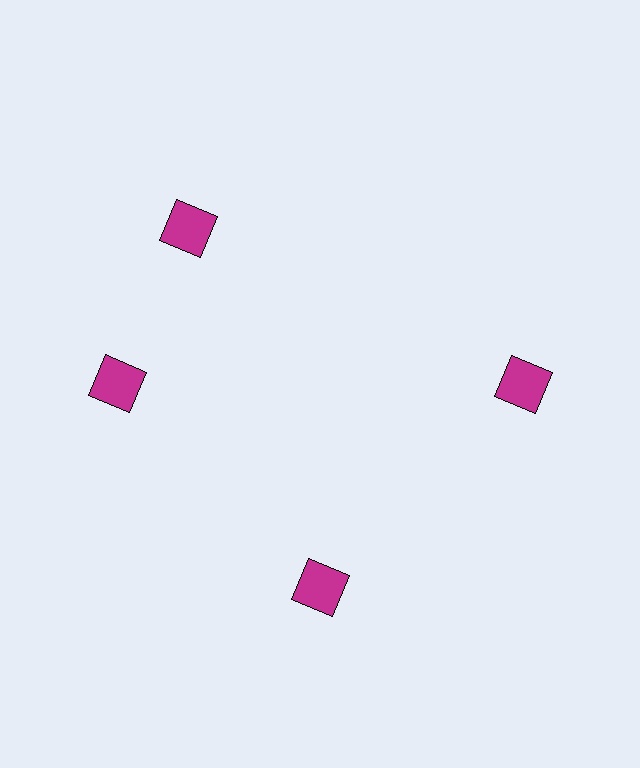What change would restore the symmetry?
The symmetry would be restored by rotating it back into even spacing with its neighbors so that all 4 squares sit at equal angles and equal distance from the center.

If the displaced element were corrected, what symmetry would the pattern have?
It would have 4-fold rotational symmetry — the pattern would map onto itself every 90 degrees.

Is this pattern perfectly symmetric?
No. The 4 magenta squares are arranged in a ring, but one element near the 12 o'clock position is rotated out of alignment along the ring, breaking the 4-fold rotational symmetry.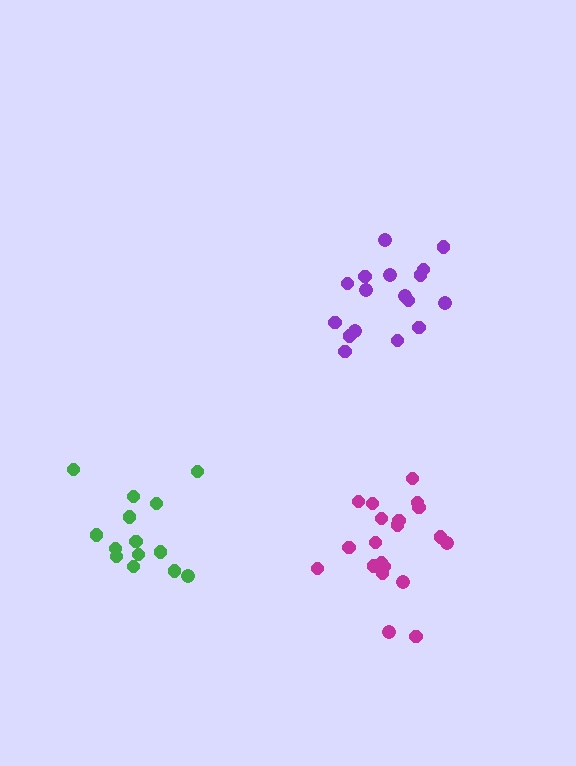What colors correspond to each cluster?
The clusters are colored: green, purple, magenta.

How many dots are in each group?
Group 1: 14 dots, Group 2: 17 dots, Group 3: 20 dots (51 total).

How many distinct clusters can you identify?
There are 3 distinct clusters.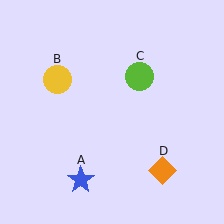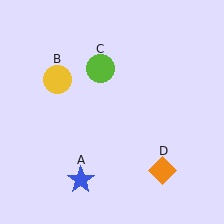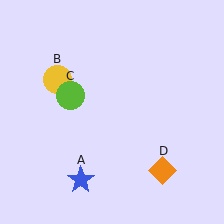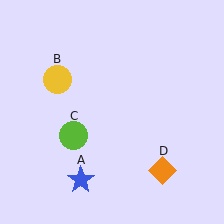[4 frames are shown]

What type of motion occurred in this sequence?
The lime circle (object C) rotated counterclockwise around the center of the scene.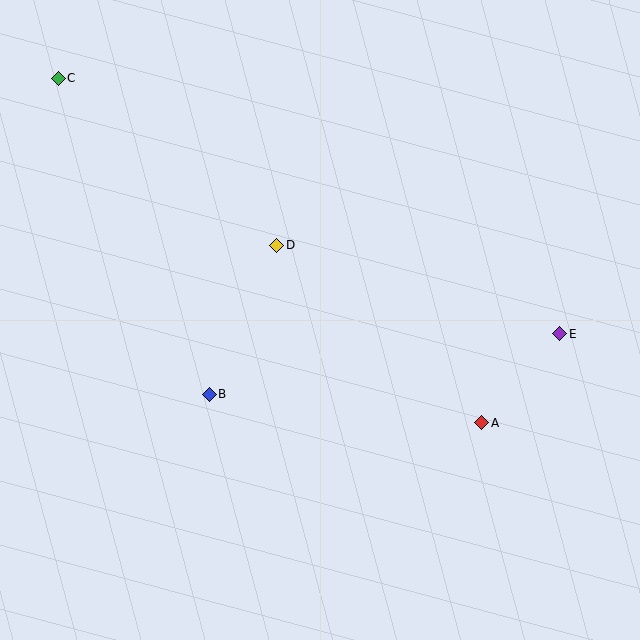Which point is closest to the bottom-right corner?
Point A is closest to the bottom-right corner.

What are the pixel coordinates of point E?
Point E is at (560, 334).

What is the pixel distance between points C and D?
The distance between C and D is 275 pixels.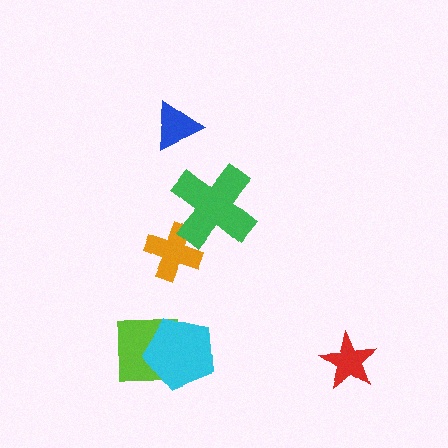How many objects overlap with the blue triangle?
0 objects overlap with the blue triangle.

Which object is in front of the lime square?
The cyan pentagon is in front of the lime square.